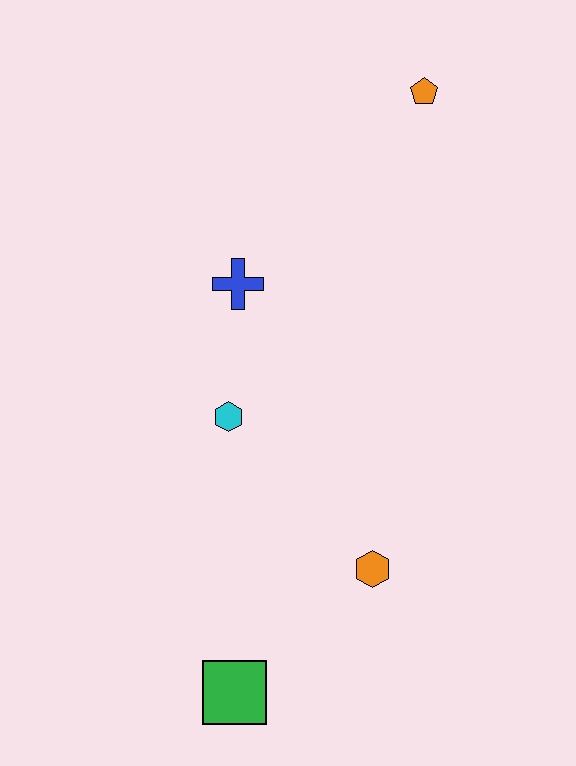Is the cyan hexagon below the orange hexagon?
No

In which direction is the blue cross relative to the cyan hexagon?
The blue cross is above the cyan hexagon.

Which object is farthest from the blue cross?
The green square is farthest from the blue cross.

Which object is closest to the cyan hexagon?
The blue cross is closest to the cyan hexagon.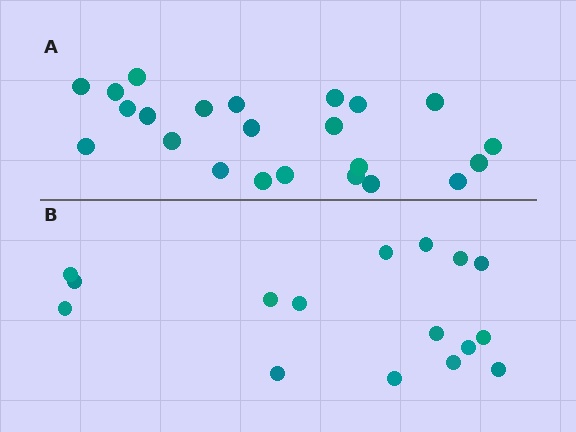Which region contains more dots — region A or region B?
Region A (the top region) has more dots.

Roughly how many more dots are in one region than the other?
Region A has roughly 8 or so more dots than region B.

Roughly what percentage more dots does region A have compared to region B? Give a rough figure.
About 45% more.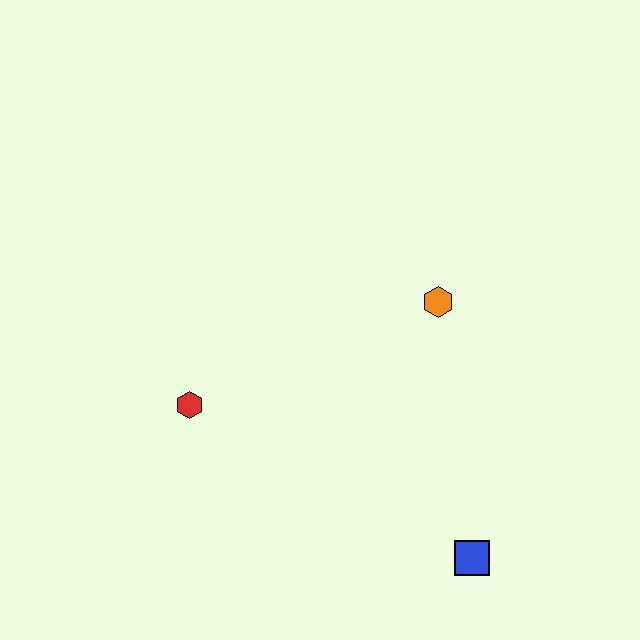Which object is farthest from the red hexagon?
The blue square is farthest from the red hexagon.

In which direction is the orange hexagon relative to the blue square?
The orange hexagon is above the blue square.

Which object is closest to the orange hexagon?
The blue square is closest to the orange hexagon.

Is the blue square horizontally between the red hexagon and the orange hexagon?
No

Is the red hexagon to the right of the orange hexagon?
No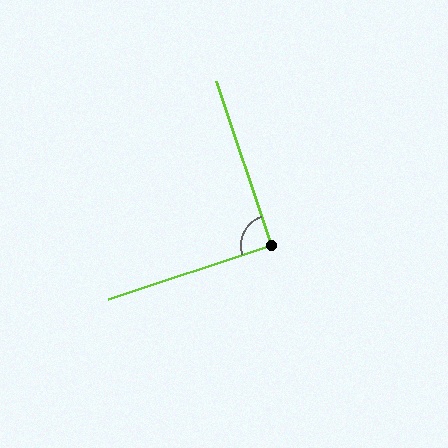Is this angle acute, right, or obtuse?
It is approximately a right angle.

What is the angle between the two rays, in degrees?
Approximately 89 degrees.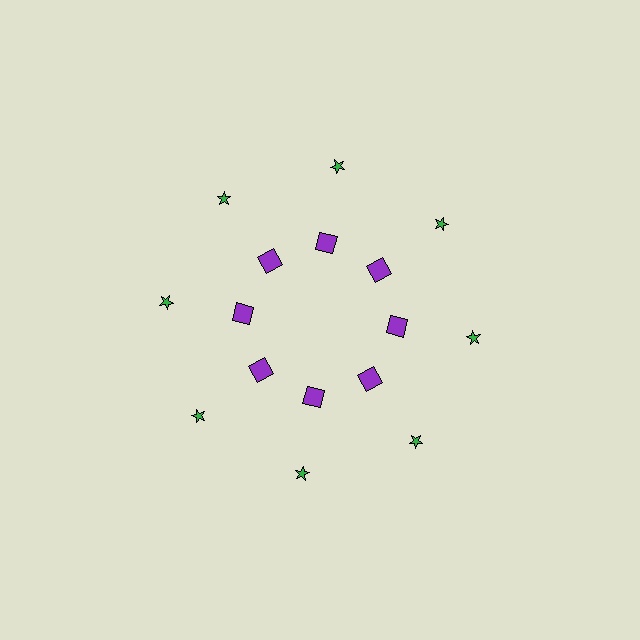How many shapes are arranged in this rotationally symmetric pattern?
There are 16 shapes, arranged in 8 groups of 2.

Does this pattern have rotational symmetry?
Yes, this pattern has 8-fold rotational symmetry. It looks the same after rotating 45 degrees around the center.